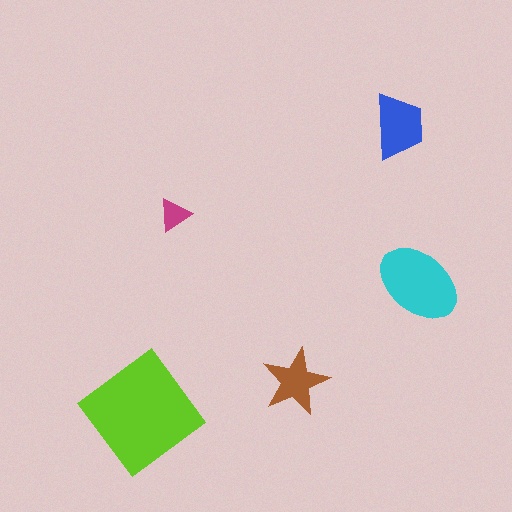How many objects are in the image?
There are 5 objects in the image.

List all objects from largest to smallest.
The lime diamond, the cyan ellipse, the blue trapezoid, the brown star, the magenta triangle.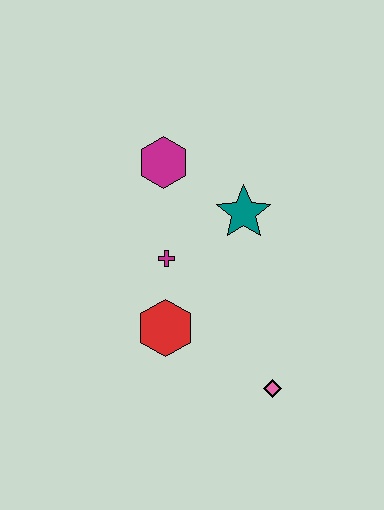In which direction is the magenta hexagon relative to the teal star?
The magenta hexagon is to the left of the teal star.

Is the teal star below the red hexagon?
No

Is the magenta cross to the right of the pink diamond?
No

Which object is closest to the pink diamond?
The red hexagon is closest to the pink diamond.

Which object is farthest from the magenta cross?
The pink diamond is farthest from the magenta cross.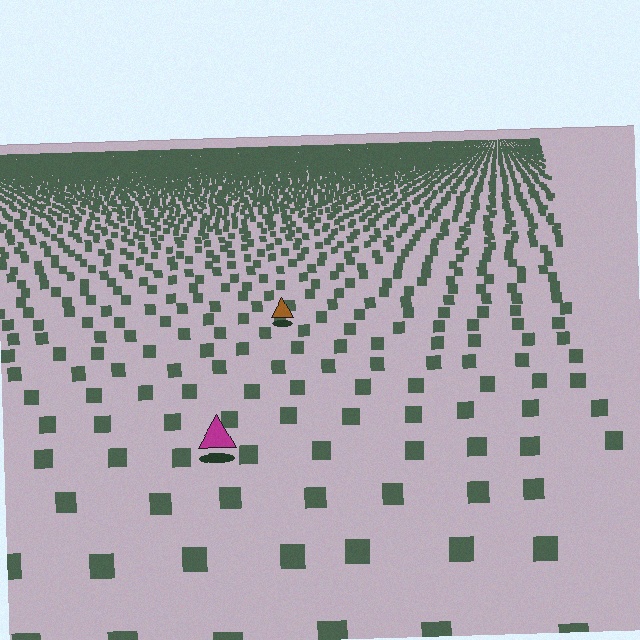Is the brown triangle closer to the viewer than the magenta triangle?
No. The magenta triangle is closer — you can tell from the texture gradient: the ground texture is coarser near it.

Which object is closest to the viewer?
The magenta triangle is closest. The texture marks near it are larger and more spread out.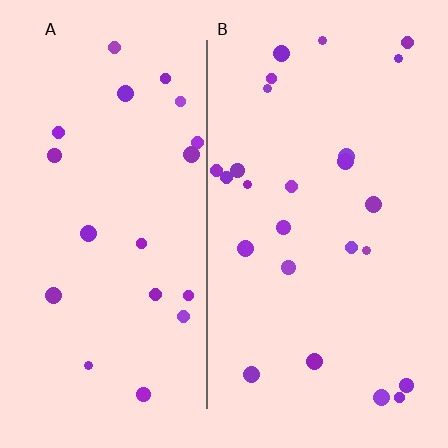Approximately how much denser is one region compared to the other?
Approximately 1.2× — region B over region A.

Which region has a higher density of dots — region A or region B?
B (the right).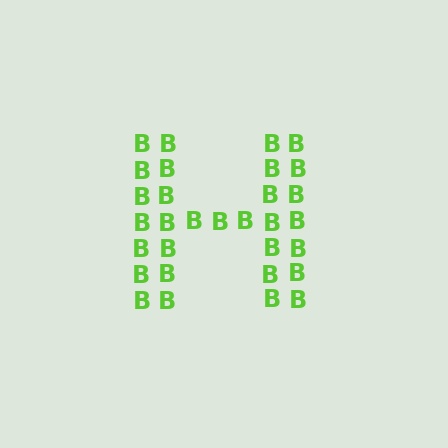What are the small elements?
The small elements are letter B's.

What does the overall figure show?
The overall figure shows the letter H.